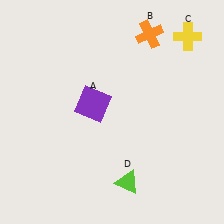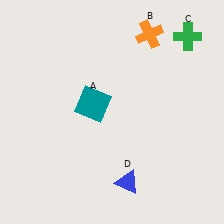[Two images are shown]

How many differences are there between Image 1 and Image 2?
There are 3 differences between the two images.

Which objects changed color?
A changed from purple to teal. C changed from yellow to green. D changed from lime to blue.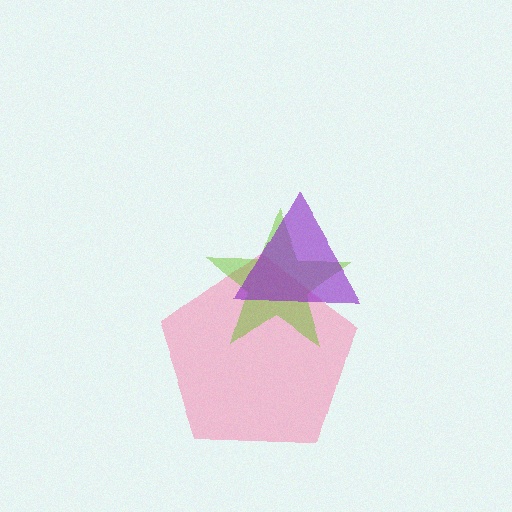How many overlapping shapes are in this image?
There are 3 overlapping shapes in the image.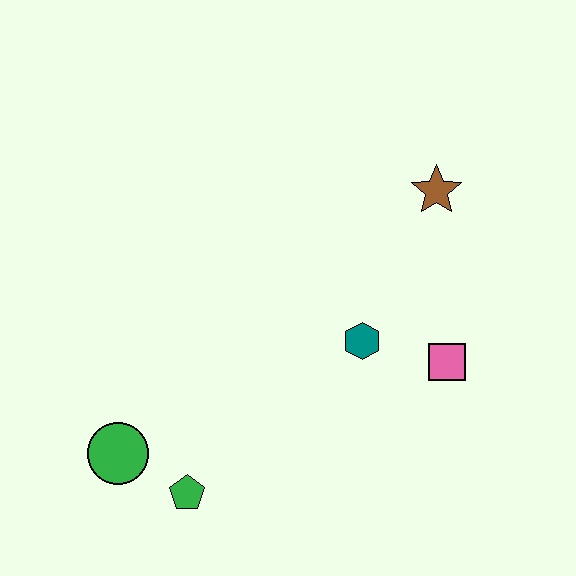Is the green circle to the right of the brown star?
No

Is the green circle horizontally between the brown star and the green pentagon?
No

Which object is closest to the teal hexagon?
The pink square is closest to the teal hexagon.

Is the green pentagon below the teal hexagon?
Yes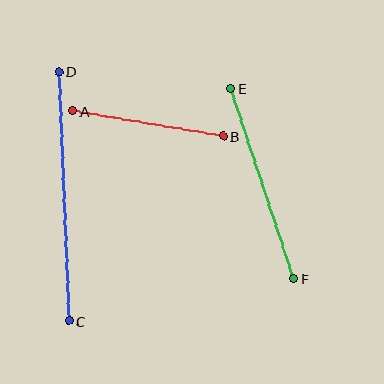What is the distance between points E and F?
The distance is approximately 200 pixels.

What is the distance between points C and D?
The distance is approximately 249 pixels.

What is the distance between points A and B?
The distance is approximately 153 pixels.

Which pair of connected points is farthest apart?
Points C and D are farthest apart.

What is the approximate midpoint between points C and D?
The midpoint is at approximately (64, 196) pixels.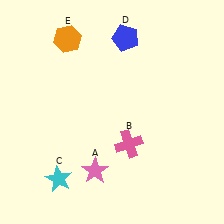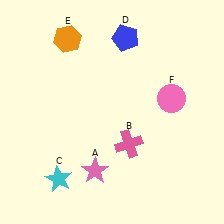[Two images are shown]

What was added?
A pink circle (F) was added in Image 2.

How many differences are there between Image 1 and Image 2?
There is 1 difference between the two images.